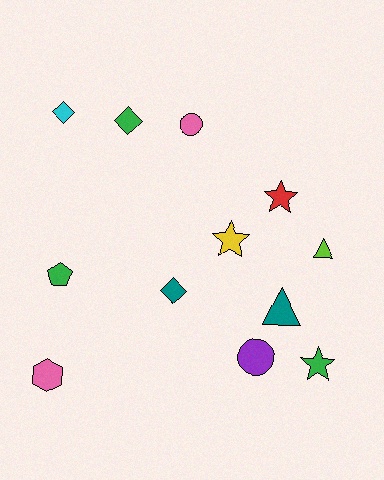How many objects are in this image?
There are 12 objects.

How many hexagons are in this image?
There is 1 hexagon.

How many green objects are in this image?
There are 3 green objects.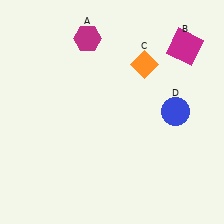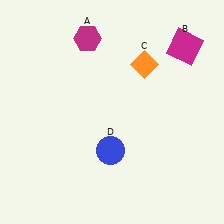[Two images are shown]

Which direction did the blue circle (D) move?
The blue circle (D) moved left.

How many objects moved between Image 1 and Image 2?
1 object moved between the two images.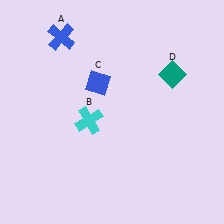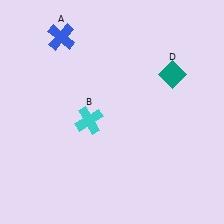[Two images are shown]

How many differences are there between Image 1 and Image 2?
There is 1 difference between the two images.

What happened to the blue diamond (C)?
The blue diamond (C) was removed in Image 2. It was in the top-left area of Image 1.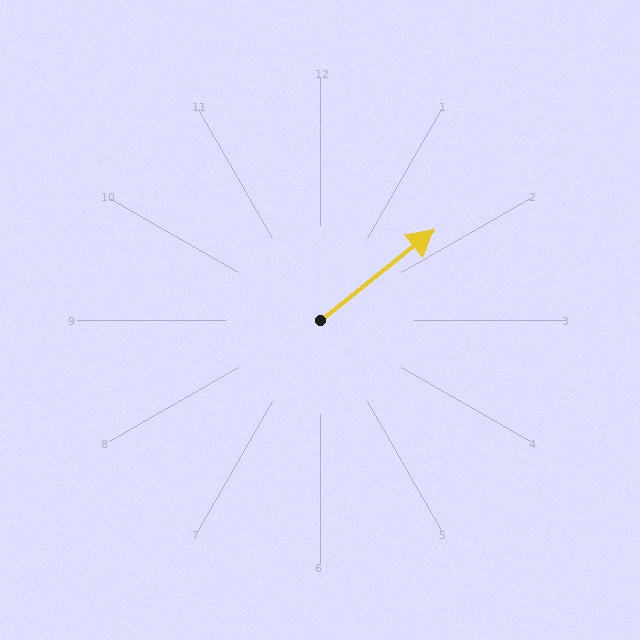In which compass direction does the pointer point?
Northeast.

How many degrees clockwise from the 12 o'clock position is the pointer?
Approximately 52 degrees.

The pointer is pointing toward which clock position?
Roughly 2 o'clock.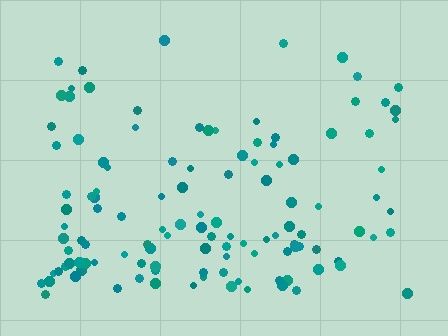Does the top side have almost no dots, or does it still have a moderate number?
Still a moderate number, just noticeably fewer than the bottom.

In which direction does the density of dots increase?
From top to bottom, with the bottom side densest.